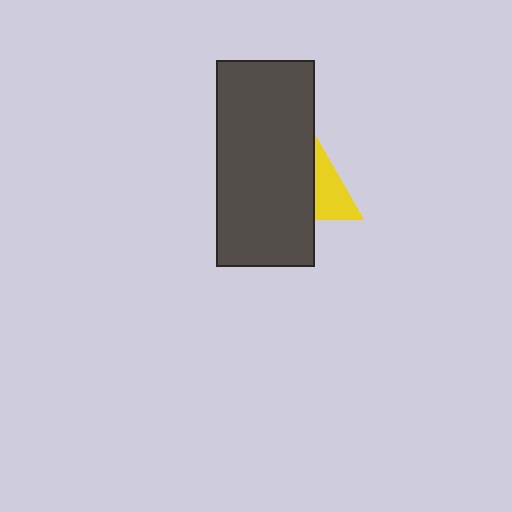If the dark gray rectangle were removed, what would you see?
You would see the complete yellow triangle.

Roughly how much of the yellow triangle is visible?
A small part of it is visible (roughly 44%).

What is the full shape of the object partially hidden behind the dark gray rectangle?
The partially hidden object is a yellow triangle.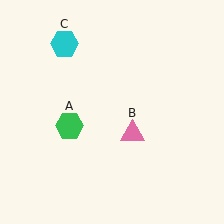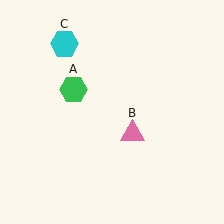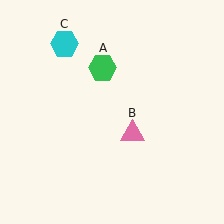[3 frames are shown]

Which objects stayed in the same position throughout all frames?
Pink triangle (object B) and cyan hexagon (object C) remained stationary.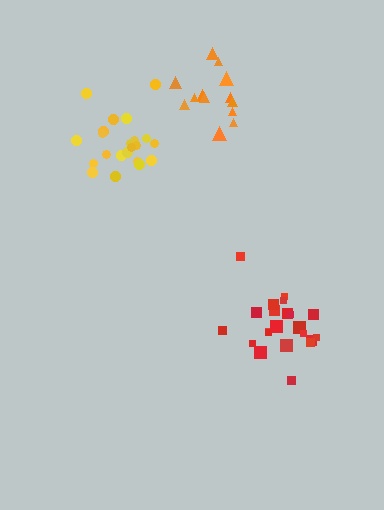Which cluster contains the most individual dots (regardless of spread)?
Red (22).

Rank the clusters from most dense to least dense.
red, yellow, orange.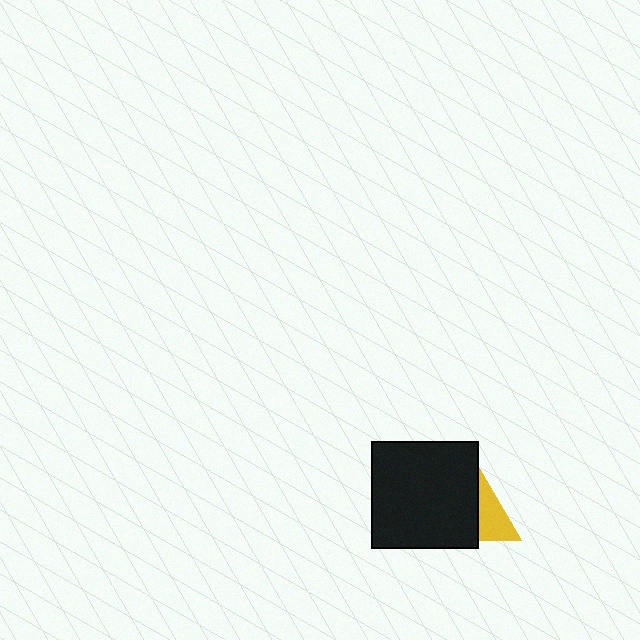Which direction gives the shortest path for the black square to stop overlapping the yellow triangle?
Moving left gives the shortest separation.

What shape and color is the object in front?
The object in front is a black square.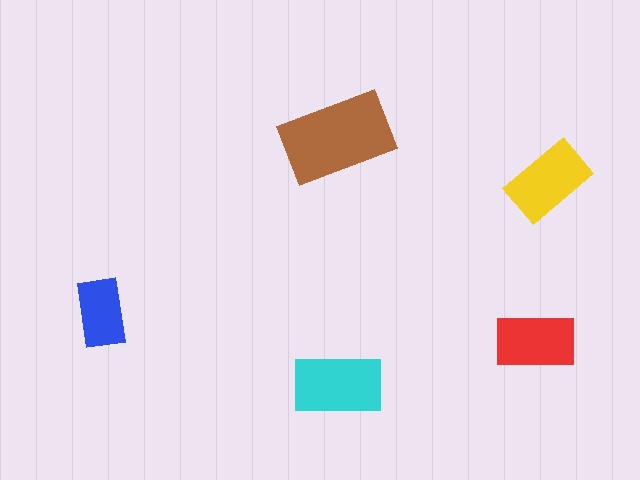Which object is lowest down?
The cyan rectangle is bottommost.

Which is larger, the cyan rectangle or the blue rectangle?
The cyan one.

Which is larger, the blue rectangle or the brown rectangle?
The brown one.